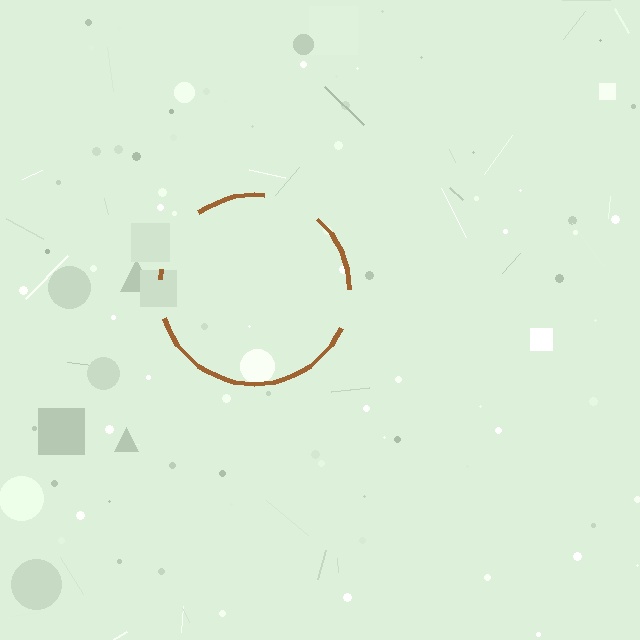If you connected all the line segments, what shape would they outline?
They would outline a circle.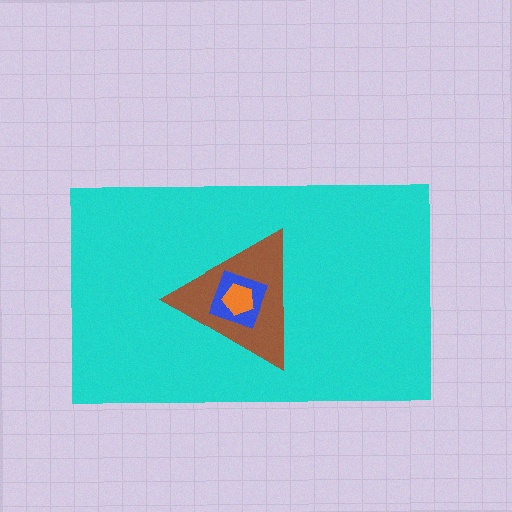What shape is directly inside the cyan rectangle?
The brown triangle.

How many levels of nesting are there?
4.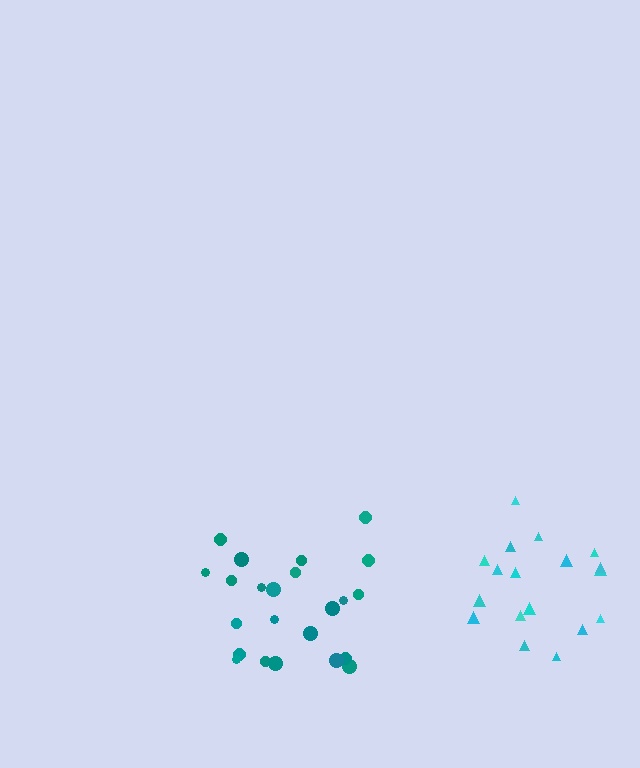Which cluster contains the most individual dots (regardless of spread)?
Teal (23).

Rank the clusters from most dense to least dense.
teal, cyan.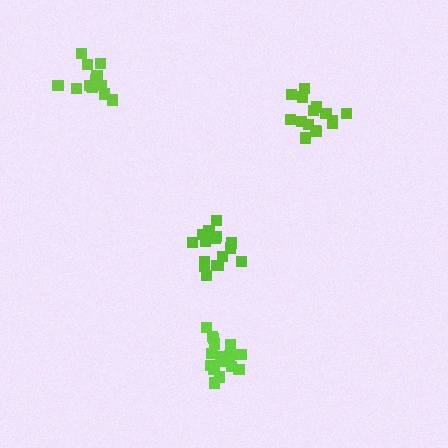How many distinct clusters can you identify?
There are 4 distinct clusters.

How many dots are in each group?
Group 1: 13 dots, Group 2: 15 dots, Group 3: 16 dots, Group 4: 17 dots (61 total).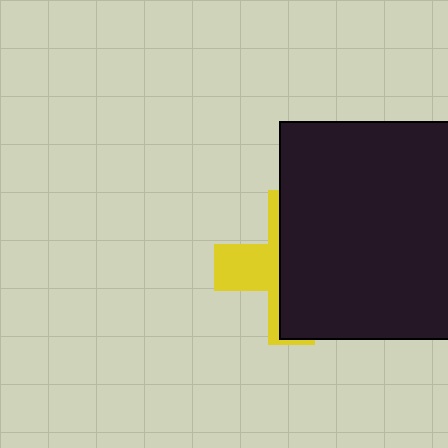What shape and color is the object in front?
The object in front is a black rectangle.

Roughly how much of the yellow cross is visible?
A small part of it is visible (roughly 37%).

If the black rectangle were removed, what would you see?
You would see the complete yellow cross.